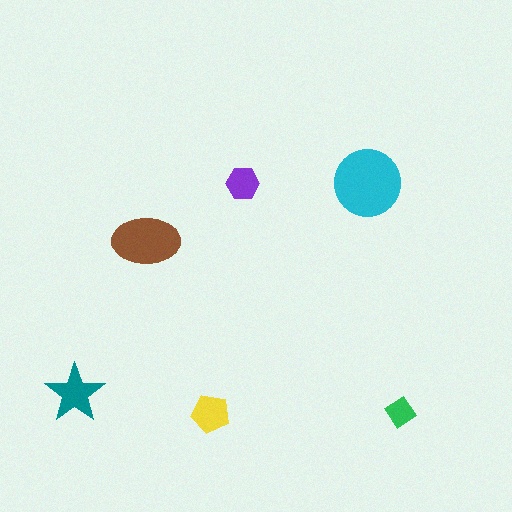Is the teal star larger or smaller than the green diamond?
Larger.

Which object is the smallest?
The green diamond.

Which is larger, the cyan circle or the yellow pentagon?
The cyan circle.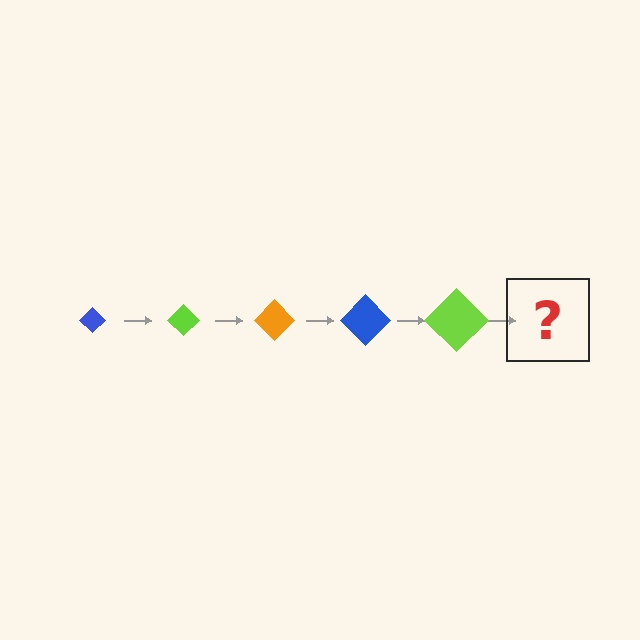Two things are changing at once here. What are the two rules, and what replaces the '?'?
The two rules are that the diamond grows larger each step and the color cycles through blue, lime, and orange. The '?' should be an orange diamond, larger than the previous one.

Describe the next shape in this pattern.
It should be an orange diamond, larger than the previous one.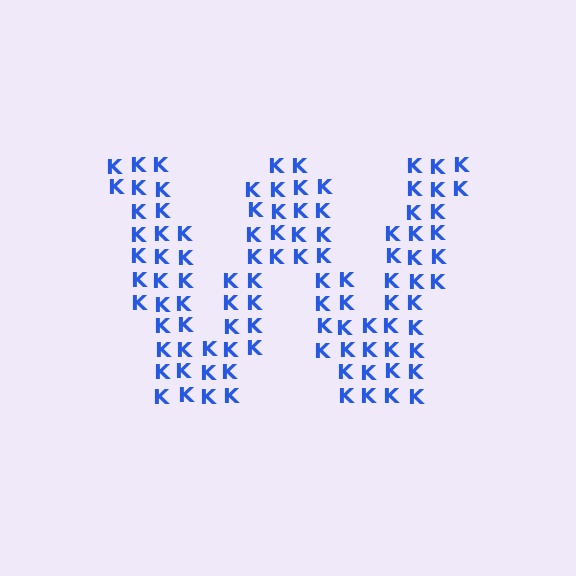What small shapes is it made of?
It is made of small letter K's.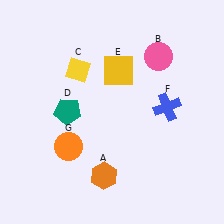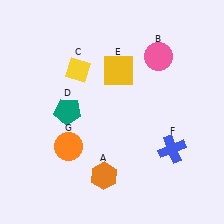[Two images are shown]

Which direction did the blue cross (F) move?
The blue cross (F) moved down.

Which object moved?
The blue cross (F) moved down.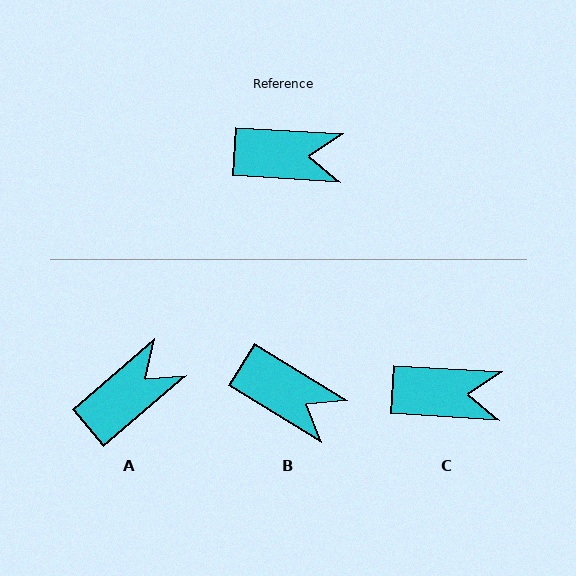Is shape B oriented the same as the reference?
No, it is off by about 28 degrees.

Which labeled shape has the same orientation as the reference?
C.